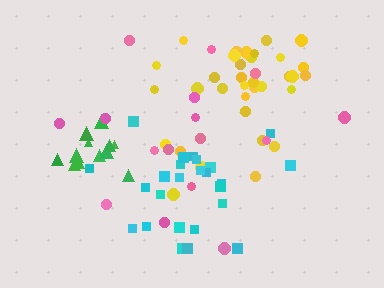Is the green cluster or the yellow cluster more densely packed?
Green.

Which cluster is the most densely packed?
Green.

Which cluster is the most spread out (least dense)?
Pink.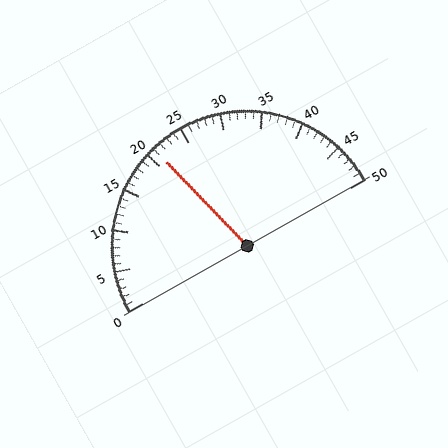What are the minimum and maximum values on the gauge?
The gauge ranges from 0 to 50.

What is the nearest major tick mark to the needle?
The nearest major tick mark is 20.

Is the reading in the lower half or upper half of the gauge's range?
The reading is in the lower half of the range (0 to 50).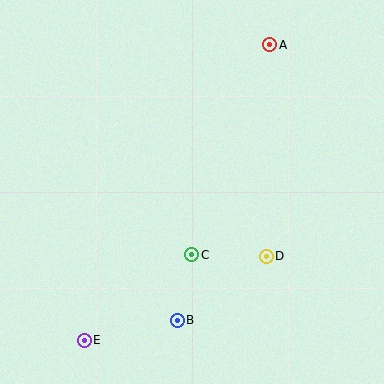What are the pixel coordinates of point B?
Point B is at (177, 320).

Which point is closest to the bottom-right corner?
Point D is closest to the bottom-right corner.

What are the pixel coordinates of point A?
Point A is at (270, 45).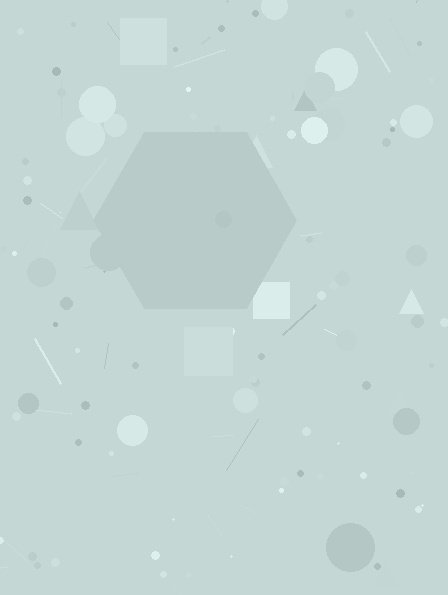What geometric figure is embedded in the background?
A hexagon is embedded in the background.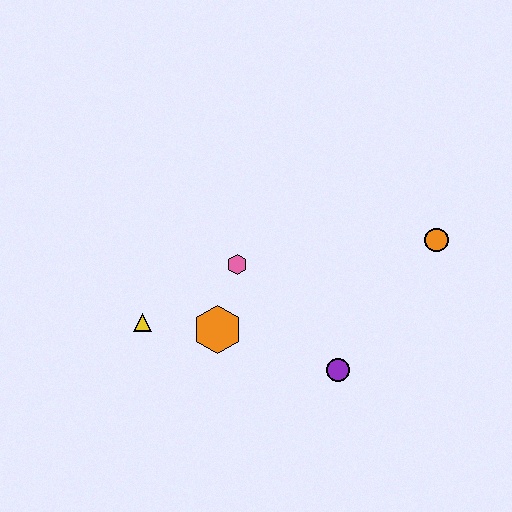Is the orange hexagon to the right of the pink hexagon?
No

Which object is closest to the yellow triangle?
The orange hexagon is closest to the yellow triangle.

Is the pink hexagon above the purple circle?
Yes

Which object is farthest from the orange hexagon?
The orange circle is farthest from the orange hexagon.